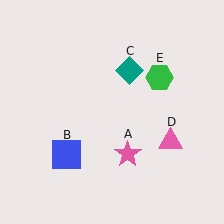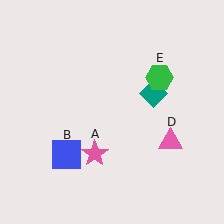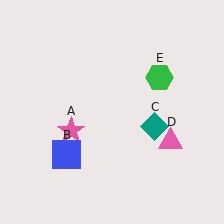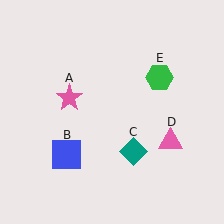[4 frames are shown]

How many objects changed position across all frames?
2 objects changed position: pink star (object A), teal diamond (object C).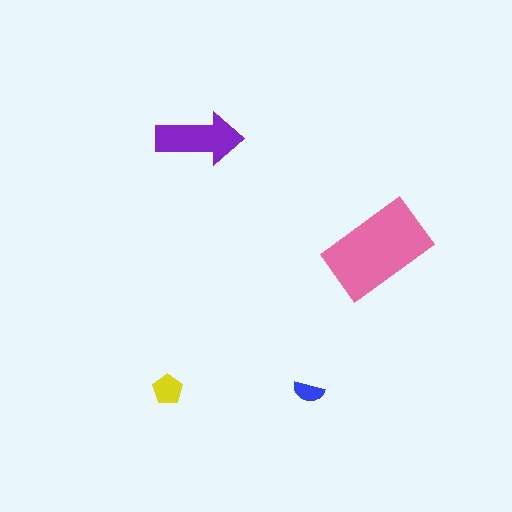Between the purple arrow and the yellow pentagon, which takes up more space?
The purple arrow.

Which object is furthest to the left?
The yellow pentagon is leftmost.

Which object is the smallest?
The blue semicircle.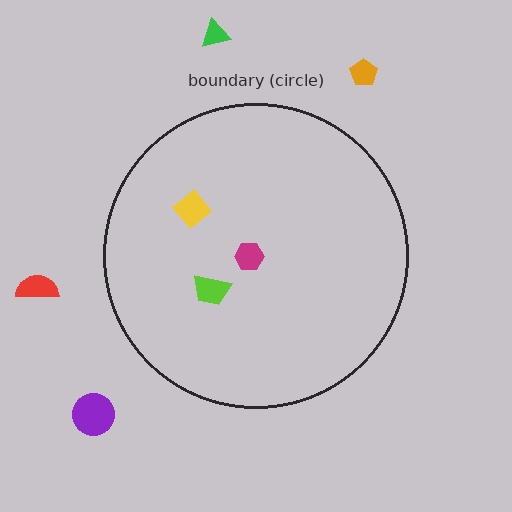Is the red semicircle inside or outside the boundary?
Outside.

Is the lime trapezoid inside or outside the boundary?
Inside.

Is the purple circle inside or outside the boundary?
Outside.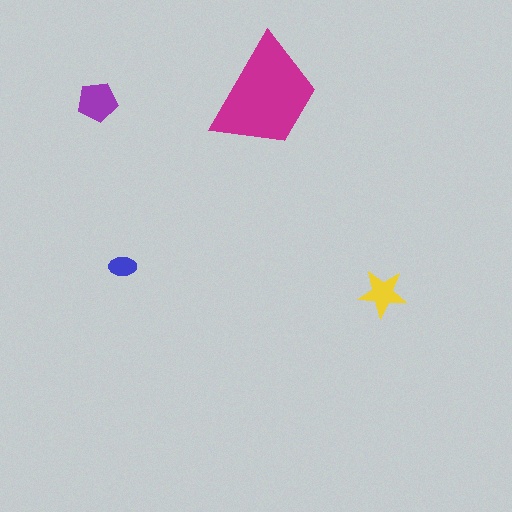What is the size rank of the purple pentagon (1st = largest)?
2nd.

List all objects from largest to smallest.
The magenta trapezoid, the purple pentagon, the yellow star, the blue ellipse.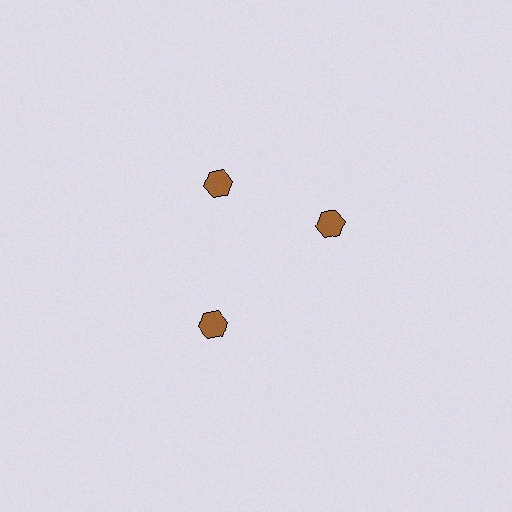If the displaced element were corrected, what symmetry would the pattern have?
It would have 3-fold rotational symmetry — the pattern would map onto itself every 120 degrees.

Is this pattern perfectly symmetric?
No. The 3 brown hexagons are arranged in a ring, but one element near the 3 o'clock position is rotated out of alignment along the ring, breaking the 3-fold rotational symmetry.